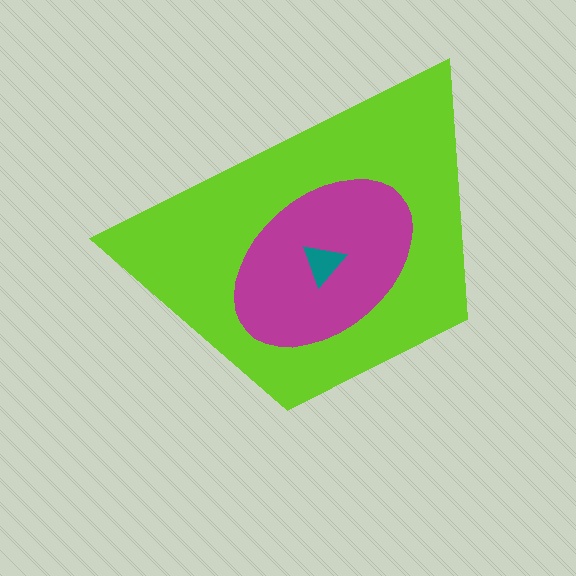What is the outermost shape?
The lime trapezoid.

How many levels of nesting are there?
3.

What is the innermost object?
The teal triangle.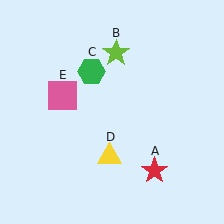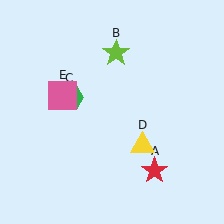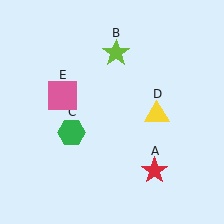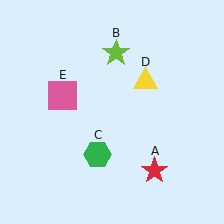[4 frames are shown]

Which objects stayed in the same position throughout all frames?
Red star (object A) and lime star (object B) and pink square (object E) remained stationary.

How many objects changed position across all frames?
2 objects changed position: green hexagon (object C), yellow triangle (object D).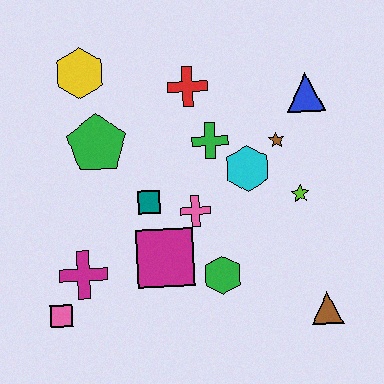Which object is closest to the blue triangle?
The brown star is closest to the blue triangle.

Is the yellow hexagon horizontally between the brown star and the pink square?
Yes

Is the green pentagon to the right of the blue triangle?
No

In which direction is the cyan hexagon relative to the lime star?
The cyan hexagon is to the left of the lime star.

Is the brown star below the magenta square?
No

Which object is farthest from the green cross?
The pink square is farthest from the green cross.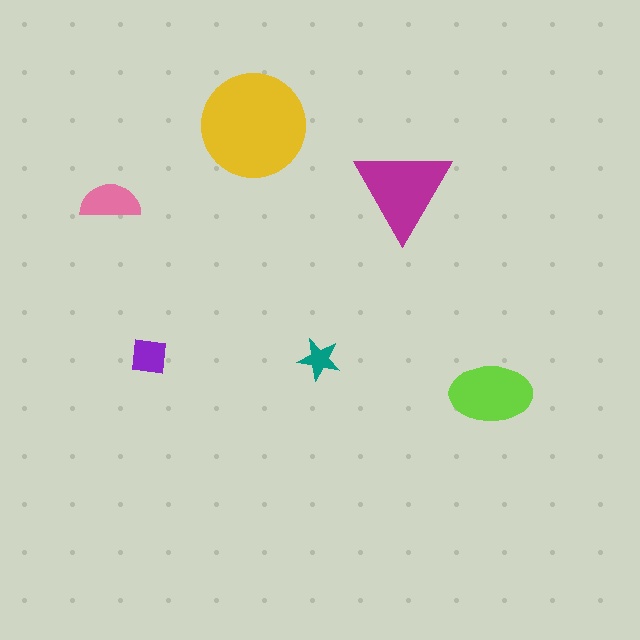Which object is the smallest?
The teal star.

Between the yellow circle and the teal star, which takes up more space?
The yellow circle.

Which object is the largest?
The yellow circle.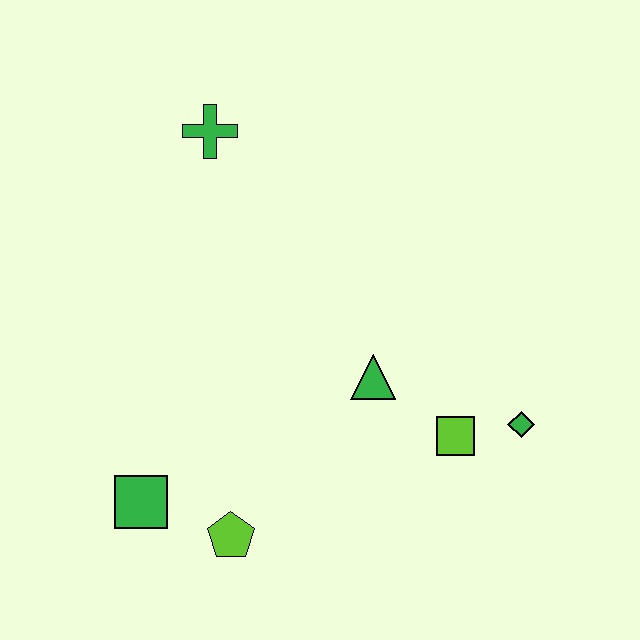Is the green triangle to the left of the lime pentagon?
No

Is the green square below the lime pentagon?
No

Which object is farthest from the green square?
The green diamond is farthest from the green square.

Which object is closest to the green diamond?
The lime square is closest to the green diamond.